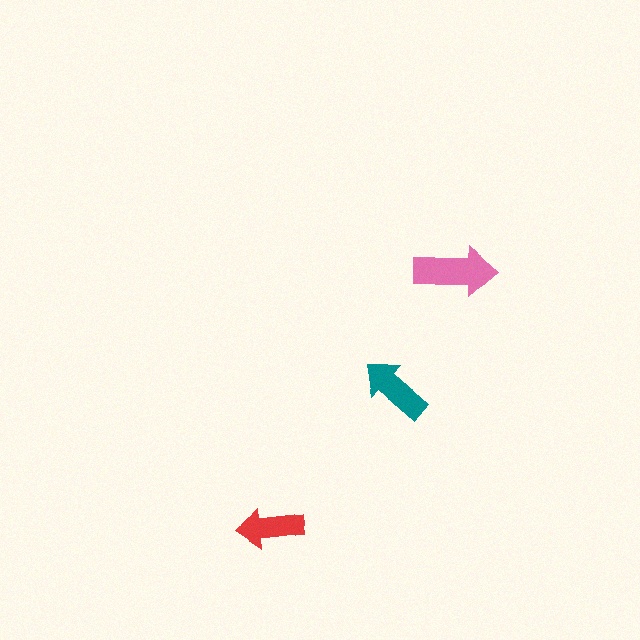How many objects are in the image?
There are 3 objects in the image.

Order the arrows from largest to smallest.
the pink one, the teal one, the red one.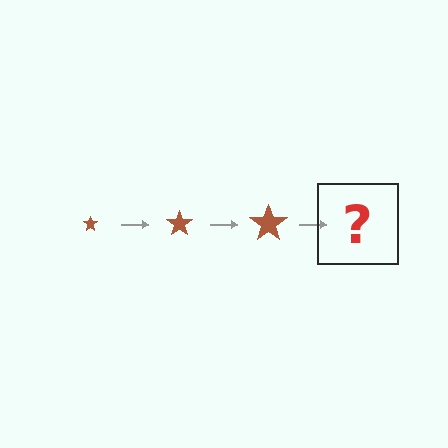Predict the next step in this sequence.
The next step is a brown star, larger than the previous one.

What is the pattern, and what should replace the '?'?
The pattern is that the star gets progressively larger each step. The '?' should be a brown star, larger than the previous one.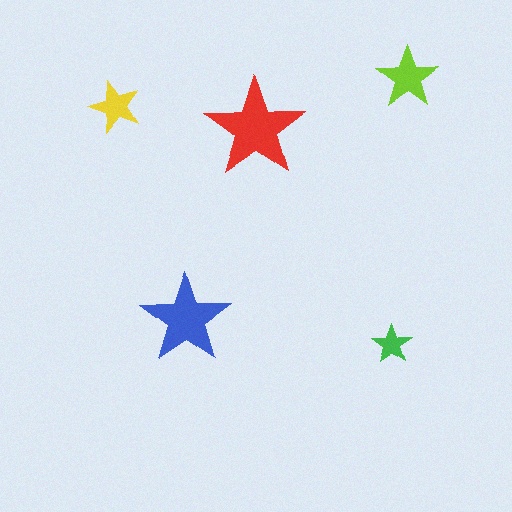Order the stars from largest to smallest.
the red one, the blue one, the lime one, the yellow one, the green one.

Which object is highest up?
The lime star is topmost.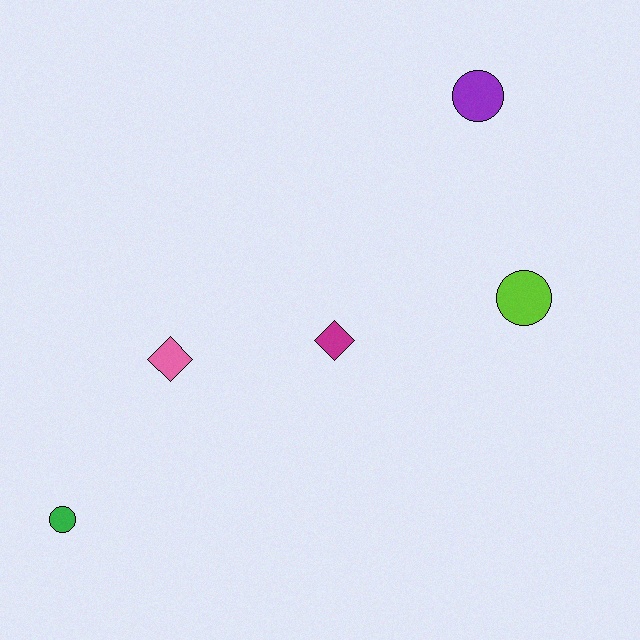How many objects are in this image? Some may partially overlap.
There are 5 objects.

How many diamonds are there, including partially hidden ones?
There are 2 diamonds.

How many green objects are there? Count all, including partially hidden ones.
There is 1 green object.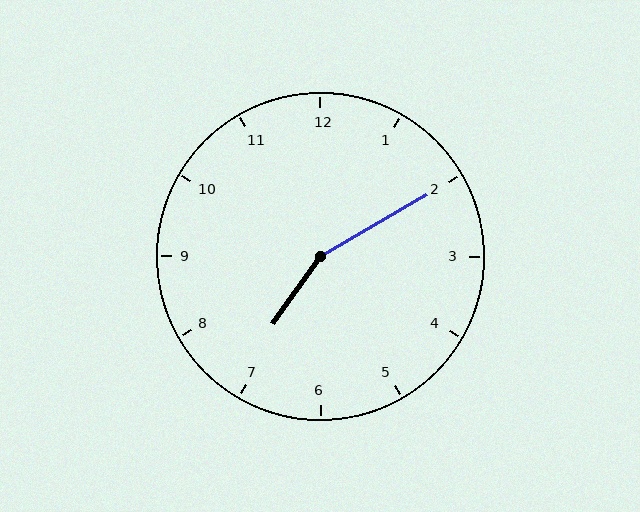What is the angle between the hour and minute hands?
Approximately 155 degrees.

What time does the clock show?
7:10.